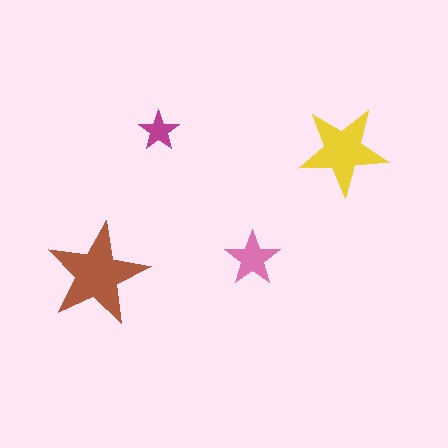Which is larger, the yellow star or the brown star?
The brown one.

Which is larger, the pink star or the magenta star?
The pink one.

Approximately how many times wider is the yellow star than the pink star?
About 1.5 times wider.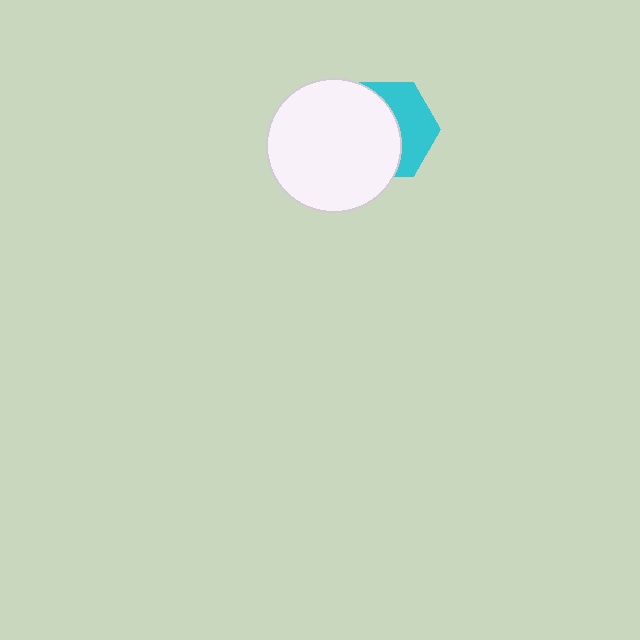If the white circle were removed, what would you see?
You would see the complete cyan hexagon.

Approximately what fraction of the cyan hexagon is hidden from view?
Roughly 58% of the cyan hexagon is hidden behind the white circle.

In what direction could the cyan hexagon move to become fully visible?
The cyan hexagon could move right. That would shift it out from behind the white circle entirely.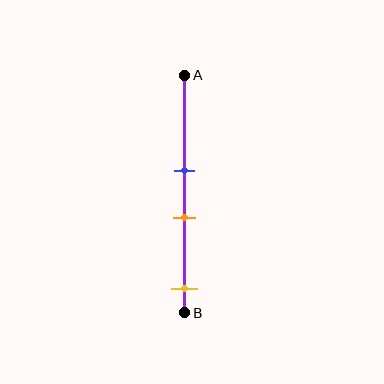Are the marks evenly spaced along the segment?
No, the marks are not evenly spaced.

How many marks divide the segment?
There are 3 marks dividing the segment.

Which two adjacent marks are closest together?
The blue and orange marks are the closest adjacent pair.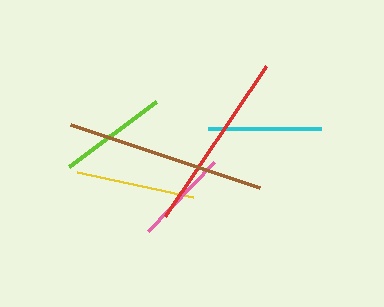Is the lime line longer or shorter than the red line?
The red line is longer than the lime line.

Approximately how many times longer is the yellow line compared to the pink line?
The yellow line is approximately 1.2 times the length of the pink line.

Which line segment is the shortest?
The pink line is the shortest at approximately 95 pixels.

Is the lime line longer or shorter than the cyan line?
The cyan line is longer than the lime line.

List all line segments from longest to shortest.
From longest to shortest: brown, red, yellow, cyan, lime, pink.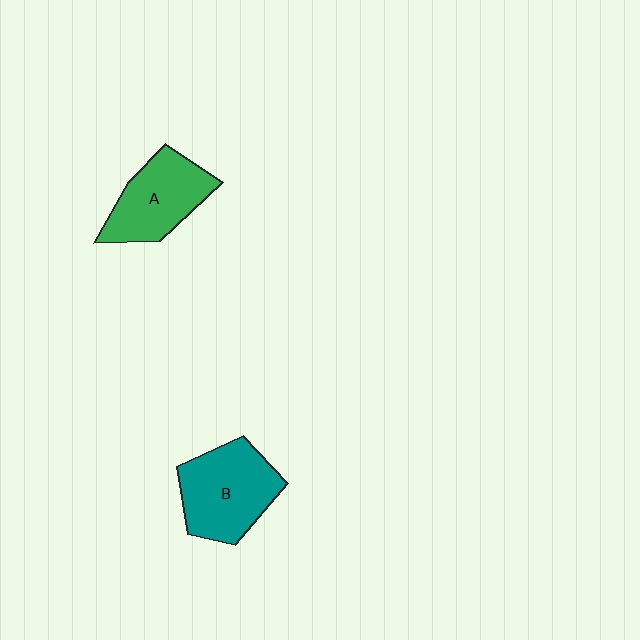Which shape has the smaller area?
Shape A (green).